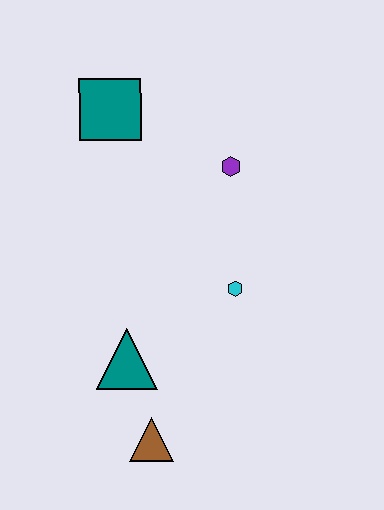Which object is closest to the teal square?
The purple hexagon is closest to the teal square.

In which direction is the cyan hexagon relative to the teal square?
The cyan hexagon is below the teal square.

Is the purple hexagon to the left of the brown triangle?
No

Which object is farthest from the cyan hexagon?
The teal square is farthest from the cyan hexagon.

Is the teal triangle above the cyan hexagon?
No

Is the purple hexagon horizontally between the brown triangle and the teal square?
No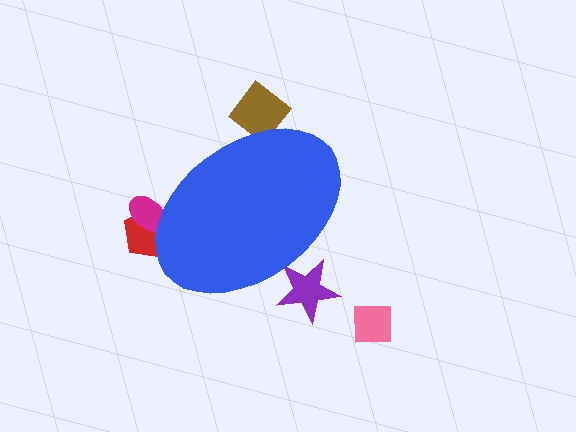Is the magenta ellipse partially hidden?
Yes, the magenta ellipse is partially hidden behind the blue ellipse.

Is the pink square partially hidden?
No, the pink square is fully visible.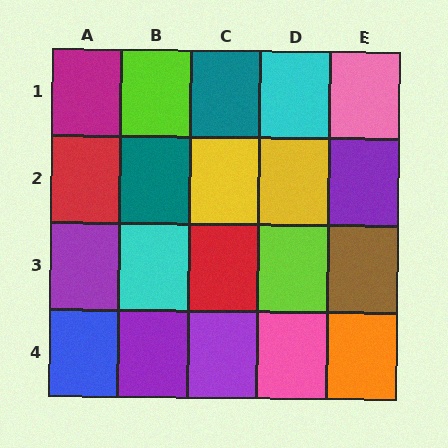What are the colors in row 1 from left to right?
Magenta, lime, teal, cyan, pink.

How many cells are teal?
2 cells are teal.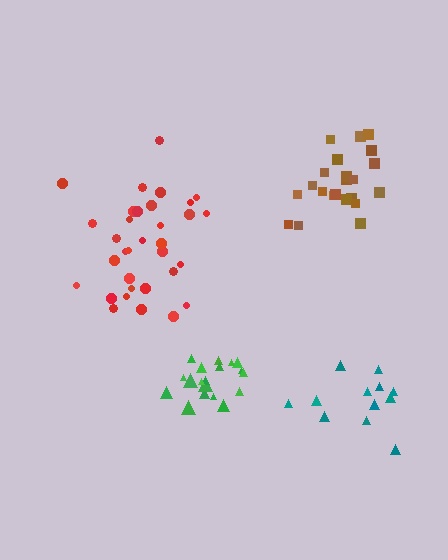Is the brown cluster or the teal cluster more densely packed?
Brown.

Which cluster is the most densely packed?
Green.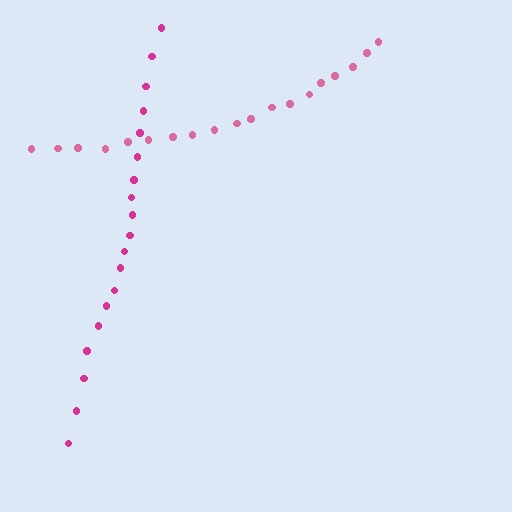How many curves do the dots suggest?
There are 2 distinct paths.